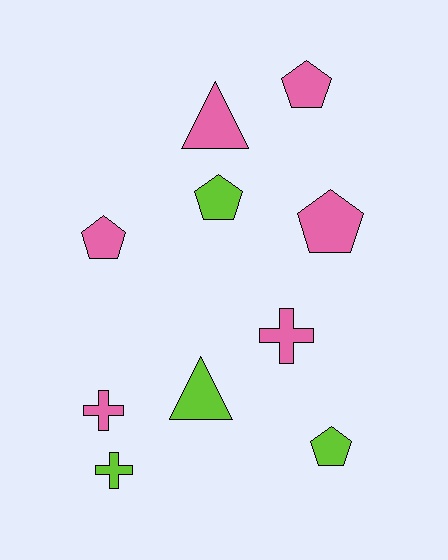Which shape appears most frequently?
Pentagon, with 5 objects.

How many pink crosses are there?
There are 2 pink crosses.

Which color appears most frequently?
Pink, with 6 objects.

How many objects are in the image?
There are 10 objects.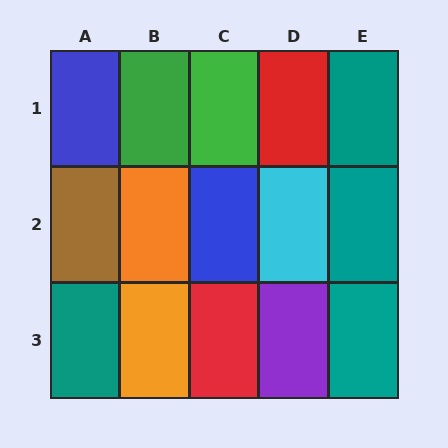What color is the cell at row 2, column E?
Teal.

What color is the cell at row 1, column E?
Teal.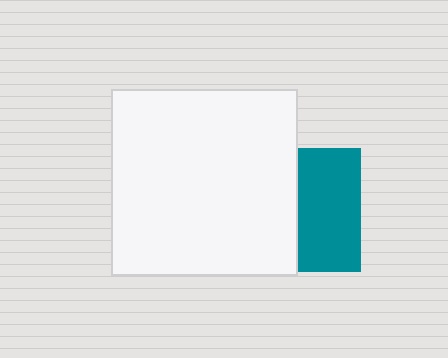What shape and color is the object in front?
The object in front is a white square.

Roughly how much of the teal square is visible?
About half of it is visible (roughly 52%).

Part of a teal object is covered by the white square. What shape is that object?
It is a square.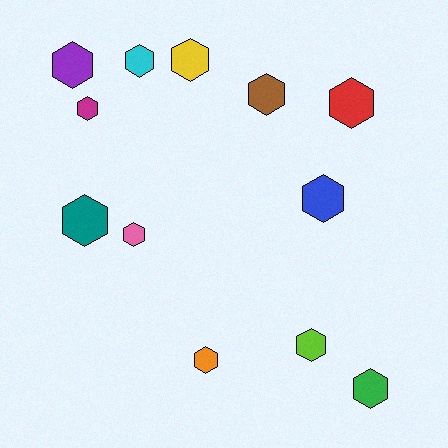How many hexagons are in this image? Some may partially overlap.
There are 12 hexagons.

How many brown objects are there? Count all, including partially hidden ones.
There is 1 brown object.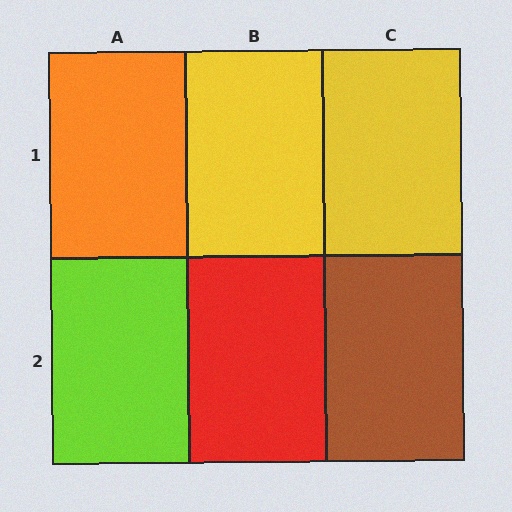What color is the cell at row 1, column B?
Yellow.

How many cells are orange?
1 cell is orange.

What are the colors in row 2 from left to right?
Lime, red, brown.